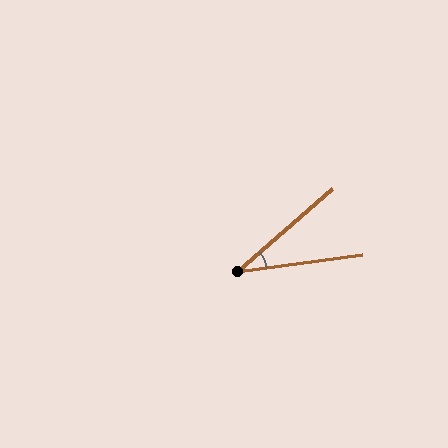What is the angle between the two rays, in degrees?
Approximately 33 degrees.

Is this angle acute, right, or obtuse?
It is acute.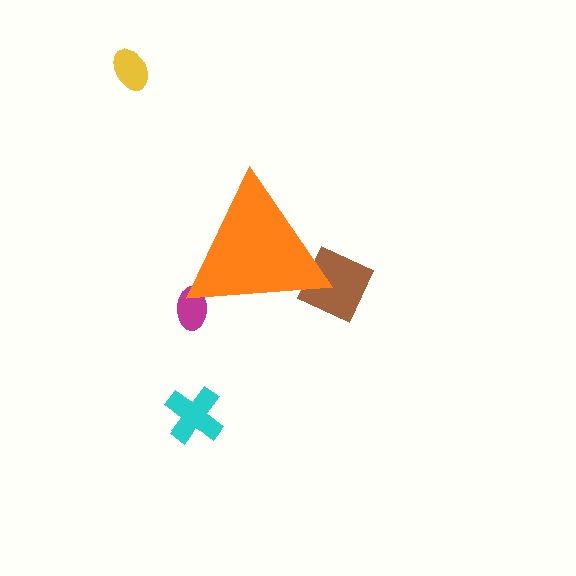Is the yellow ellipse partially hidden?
No, the yellow ellipse is fully visible.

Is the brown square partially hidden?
Yes, the brown square is partially hidden behind the orange triangle.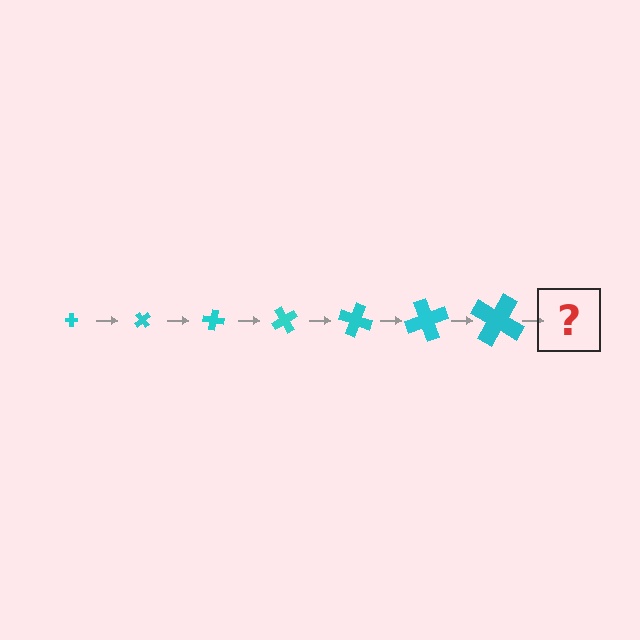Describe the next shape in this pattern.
It should be a cross, larger than the previous one and rotated 350 degrees from the start.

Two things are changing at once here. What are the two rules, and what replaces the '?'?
The two rules are that the cross grows larger each step and it rotates 50 degrees each step. The '?' should be a cross, larger than the previous one and rotated 350 degrees from the start.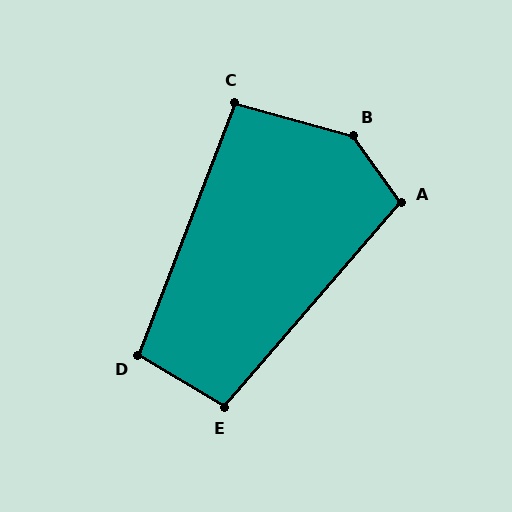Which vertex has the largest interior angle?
B, at approximately 141 degrees.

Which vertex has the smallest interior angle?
C, at approximately 95 degrees.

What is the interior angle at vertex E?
Approximately 100 degrees (obtuse).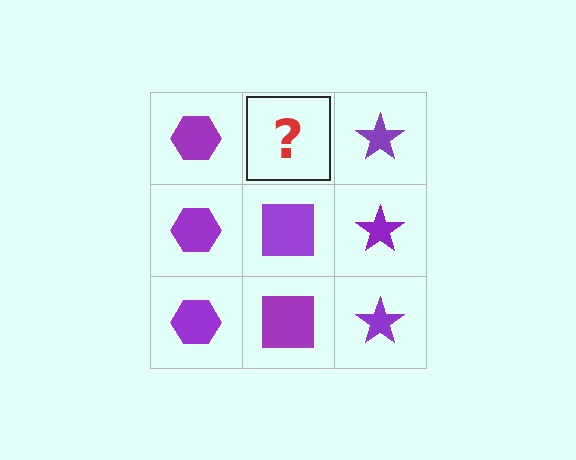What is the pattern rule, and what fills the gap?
The rule is that each column has a consistent shape. The gap should be filled with a purple square.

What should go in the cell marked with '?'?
The missing cell should contain a purple square.